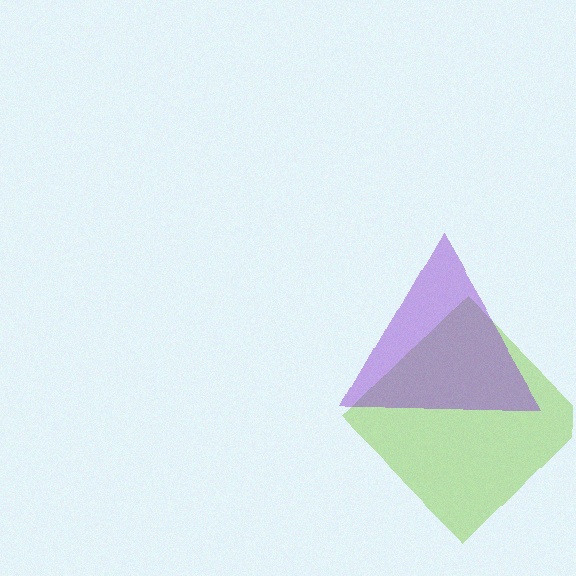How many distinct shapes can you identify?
There are 2 distinct shapes: a lime diamond, a purple triangle.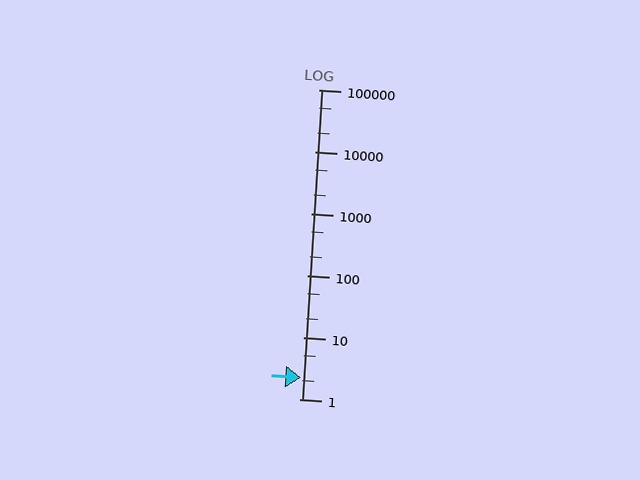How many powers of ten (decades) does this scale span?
The scale spans 5 decades, from 1 to 100000.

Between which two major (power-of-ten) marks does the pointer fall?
The pointer is between 1 and 10.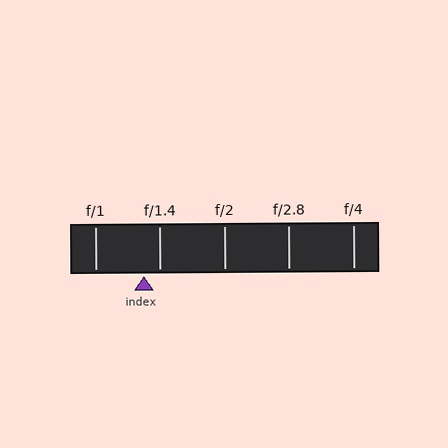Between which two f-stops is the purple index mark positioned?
The index mark is between f/1 and f/1.4.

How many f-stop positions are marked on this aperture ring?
There are 5 f-stop positions marked.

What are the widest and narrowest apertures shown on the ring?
The widest aperture shown is f/1 and the narrowest is f/4.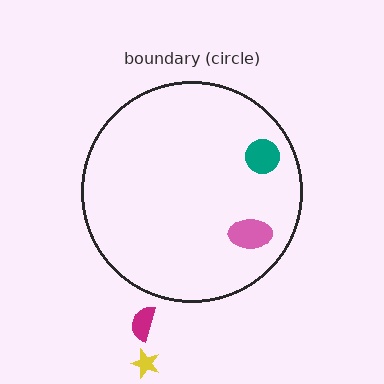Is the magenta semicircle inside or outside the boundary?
Outside.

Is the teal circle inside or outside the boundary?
Inside.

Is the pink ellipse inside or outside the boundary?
Inside.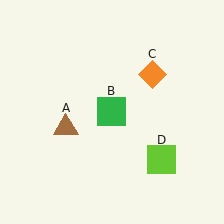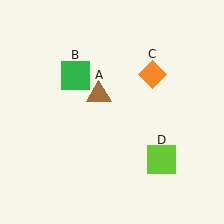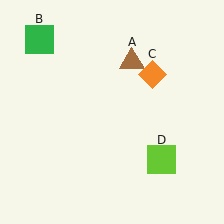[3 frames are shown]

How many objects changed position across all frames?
2 objects changed position: brown triangle (object A), green square (object B).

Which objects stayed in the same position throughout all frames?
Orange diamond (object C) and lime square (object D) remained stationary.